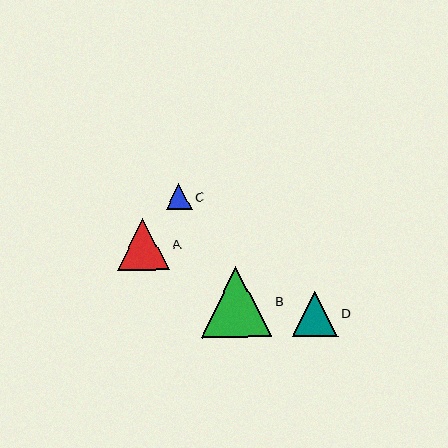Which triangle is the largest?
Triangle B is the largest with a size of approximately 71 pixels.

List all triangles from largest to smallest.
From largest to smallest: B, A, D, C.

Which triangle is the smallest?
Triangle C is the smallest with a size of approximately 26 pixels.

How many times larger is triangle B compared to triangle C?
Triangle B is approximately 2.7 times the size of triangle C.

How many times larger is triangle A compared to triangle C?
Triangle A is approximately 2.0 times the size of triangle C.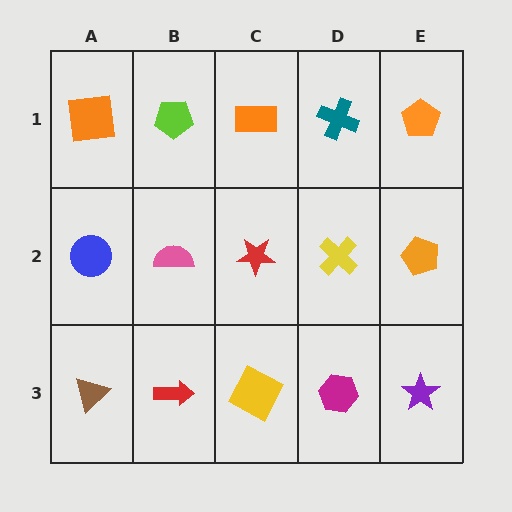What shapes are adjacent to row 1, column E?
An orange pentagon (row 2, column E), a teal cross (row 1, column D).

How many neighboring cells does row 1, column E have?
2.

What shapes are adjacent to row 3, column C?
A red star (row 2, column C), a red arrow (row 3, column B), a magenta hexagon (row 3, column D).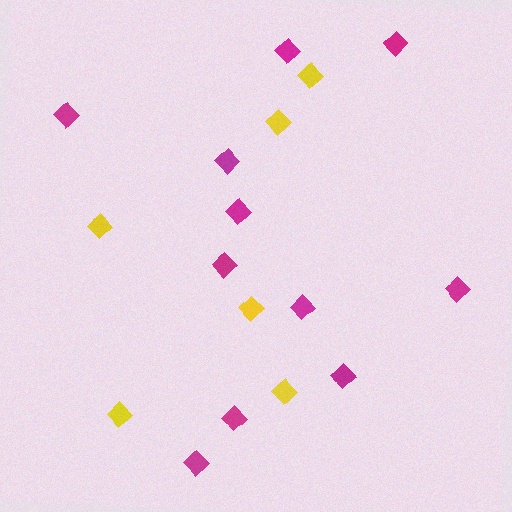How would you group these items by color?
There are 2 groups: one group of magenta diamonds (11) and one group of yellow diamonds (6).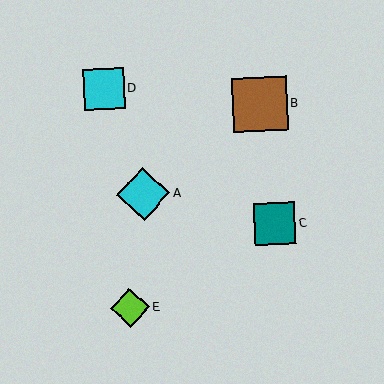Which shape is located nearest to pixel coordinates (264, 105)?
The brown square (labeled B) at (260, 104) is nearest to that location.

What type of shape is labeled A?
Shape A is a cyan diamond.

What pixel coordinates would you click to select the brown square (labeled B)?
Click at (260, 104) to select the brown square B.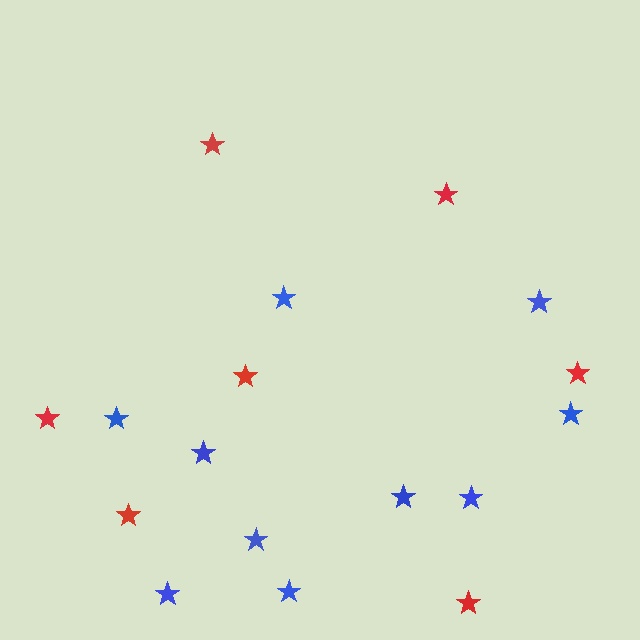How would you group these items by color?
There are 2 groups: one group of blue stars (10) and one group of red stars (7).